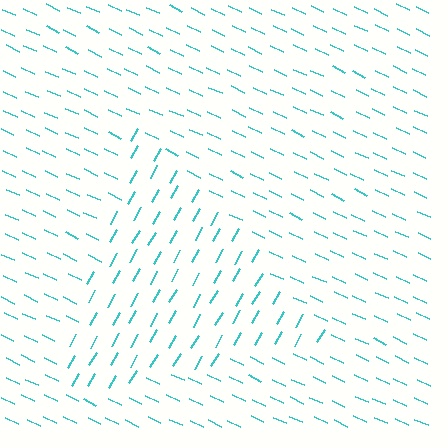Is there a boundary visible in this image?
Yes, there is a texture boundary formed by a change in line orientation.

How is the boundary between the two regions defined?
The boundary is defined purely by a change in line orientation (approximately 85 degrees difference). All lines are the same color and thickness.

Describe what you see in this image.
The image is filled with small cyan line segments. A triangle region in the image has lines oriented differently from the surrounding lines, creating a visible texture boundary.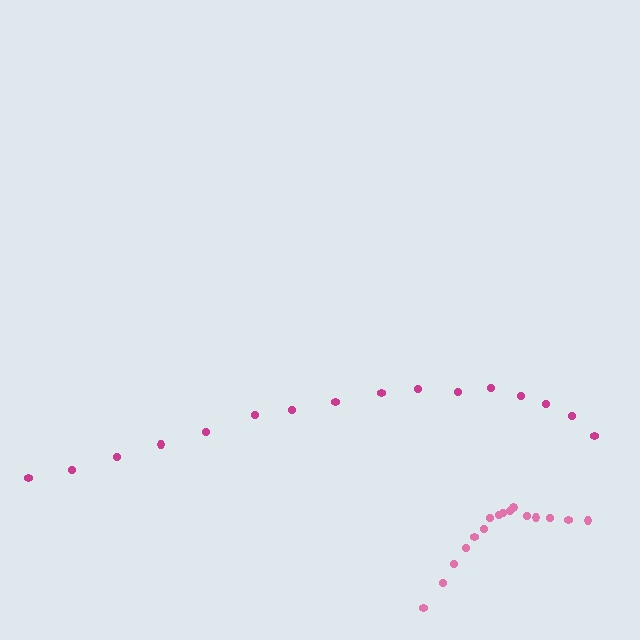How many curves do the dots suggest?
There are 2 distinct paths.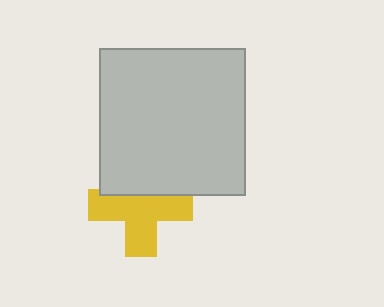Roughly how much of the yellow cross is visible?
Most of it is visible (roughly 69%).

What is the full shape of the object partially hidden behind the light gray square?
The partially hidden object is a yellow cross.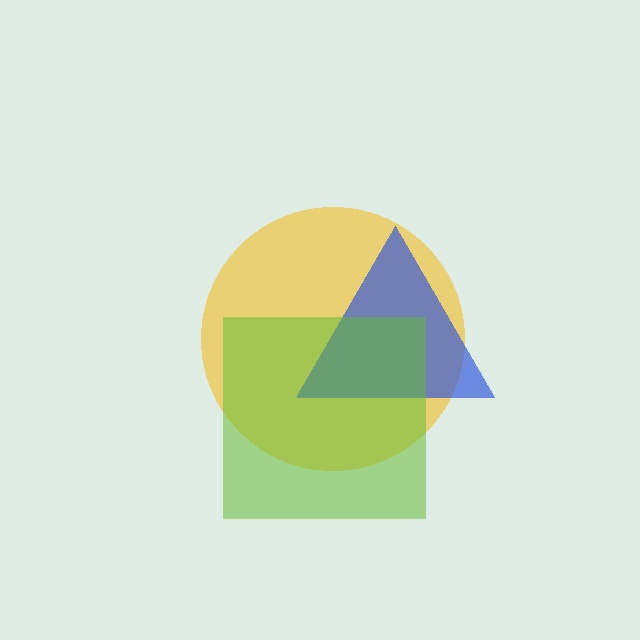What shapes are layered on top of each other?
The layered shapes are: a yellow circle, a blue triangle, a lime square.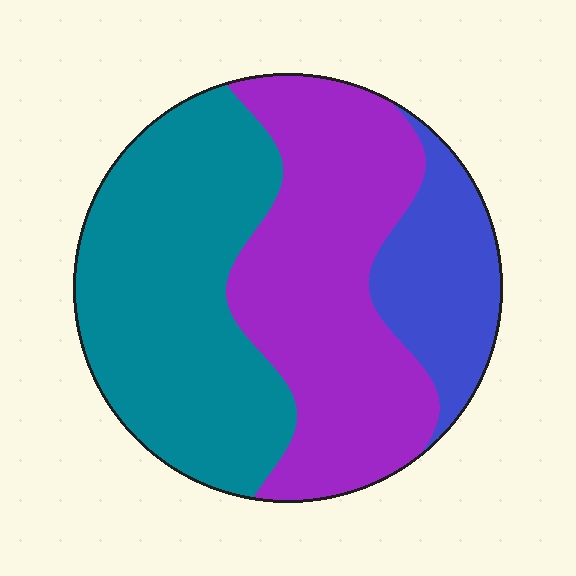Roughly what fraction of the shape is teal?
Teal takes up about two fifths (2/5) of the shape.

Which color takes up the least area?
Blue, at roughly 15%.